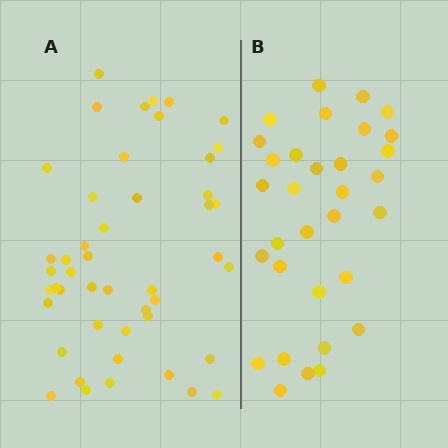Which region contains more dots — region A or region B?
Region A (the left region) has more dots.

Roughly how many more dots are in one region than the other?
Region A has approximately 15 more dots than region B.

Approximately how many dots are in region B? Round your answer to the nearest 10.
About 30 dots. (The exact count is 32, which rounds to 30.)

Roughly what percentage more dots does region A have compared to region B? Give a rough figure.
About 45% more.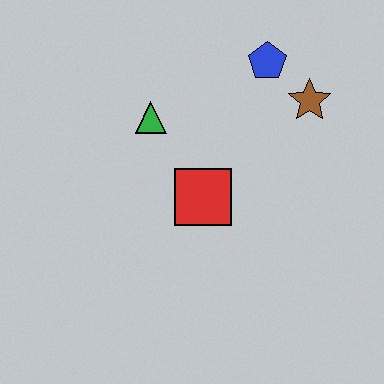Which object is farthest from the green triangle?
The brown star is farthest from the green triangle.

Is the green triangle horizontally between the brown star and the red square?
No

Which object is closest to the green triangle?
The red square is closest to the green triangle.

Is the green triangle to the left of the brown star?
Yes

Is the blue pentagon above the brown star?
Yes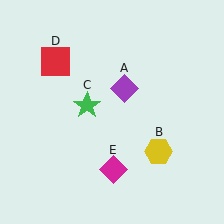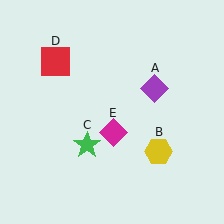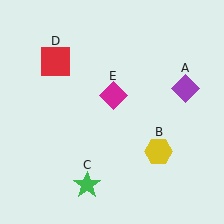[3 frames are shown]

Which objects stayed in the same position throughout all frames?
Yellow hexagon (object B) and red square (object D) remained stationary.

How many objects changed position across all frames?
3 objects changed position: purple diamond (object A), green star (object C), magenta diamond (object E).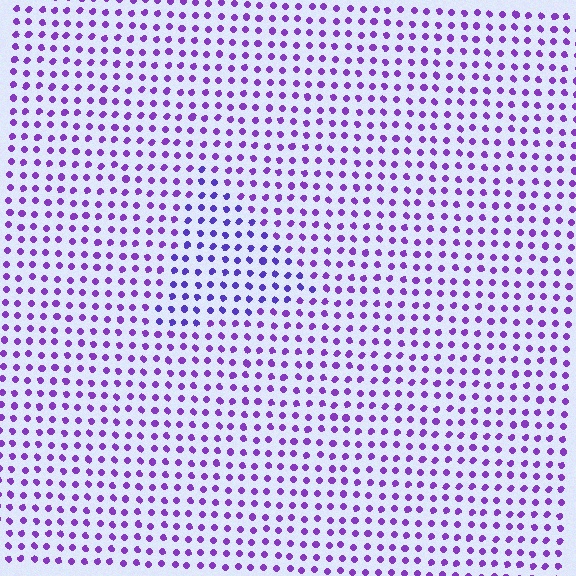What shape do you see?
I see a triangle.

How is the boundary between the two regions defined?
The boundary is defined purely by a slight shift in hue (about 23 degrees). Spacing, size, and orientation are identical on both sides.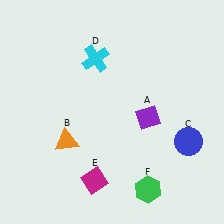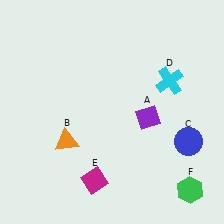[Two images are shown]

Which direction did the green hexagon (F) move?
The green hexagon (F) moved right.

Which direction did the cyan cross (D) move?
The cyan cross (D) moved right.